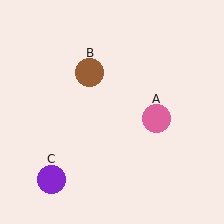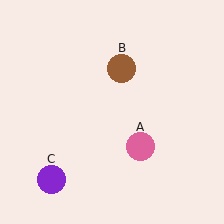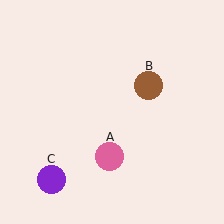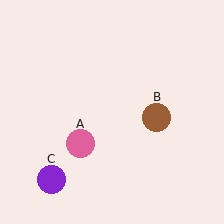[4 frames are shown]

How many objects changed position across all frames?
2 objects changed position: pink circle (object A), brown circle (object B).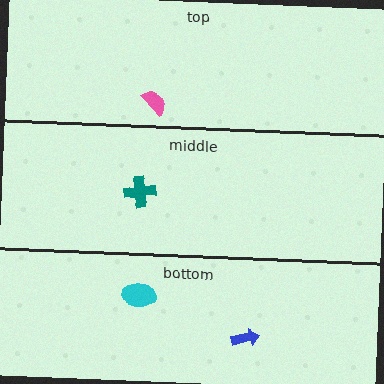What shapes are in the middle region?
The teal cross.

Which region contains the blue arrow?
The bottom region.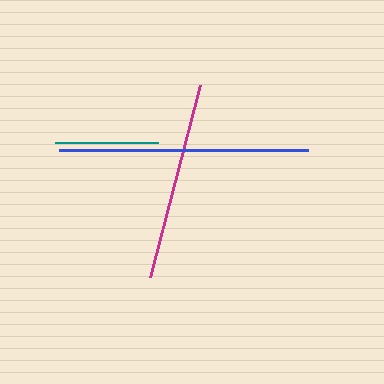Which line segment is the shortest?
The teal line is the shortest at approximately 103 pixels.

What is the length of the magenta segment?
The magenta segment is approximately 198 pixels long.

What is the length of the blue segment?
The blue segment is approximately 248 pixels long.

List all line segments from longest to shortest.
From longest to shortest: blue, magenta, teal.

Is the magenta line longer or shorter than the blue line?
The blue line is longer than the magenta line.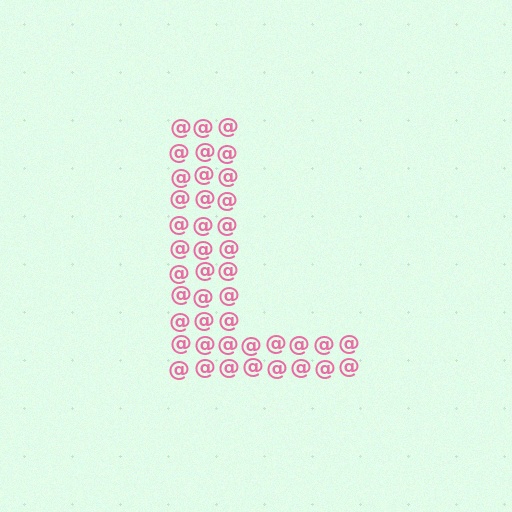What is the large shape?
The large shape is the letter L.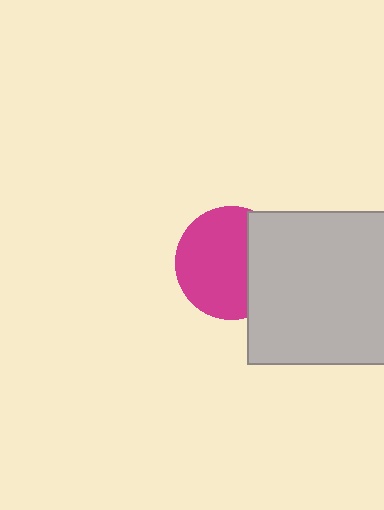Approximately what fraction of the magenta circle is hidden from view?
Roughly 32% of the magenta circle is hidden behind the light gray square.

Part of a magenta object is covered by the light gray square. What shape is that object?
It is a circle.